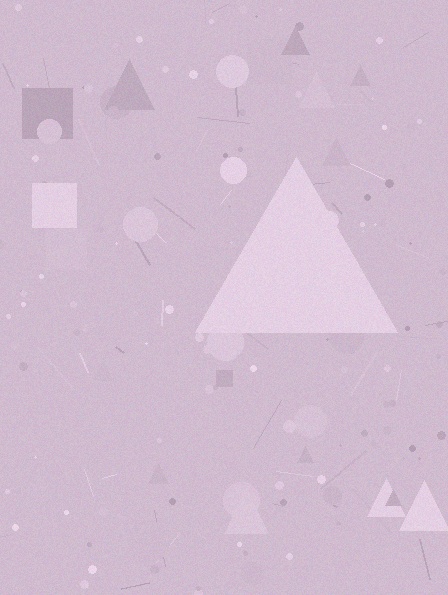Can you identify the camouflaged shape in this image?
The camouflaged shape is a triangle.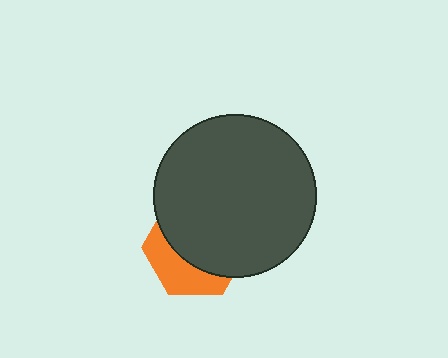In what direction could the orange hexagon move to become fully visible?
The orange hexagon could move down. That would shift it out from behind the dark gray circle entirely.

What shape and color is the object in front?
The object in front is a dark gray circle.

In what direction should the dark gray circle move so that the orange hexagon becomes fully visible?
The dark gray circle should move up. That is the shortest direction to clear the overlap and leave the orange hexagon fully visible.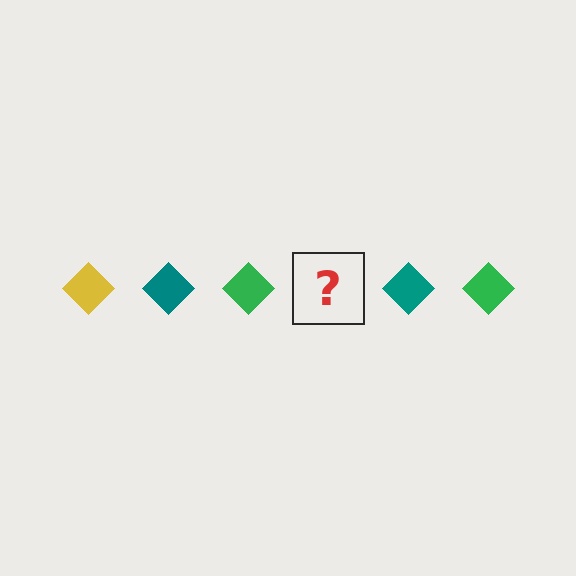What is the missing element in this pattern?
The missing element is a yellow diamond.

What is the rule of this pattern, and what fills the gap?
The rule is that the pattern cycles through yellow, teal, green diamonds. The gap should be filled with a yellow diamond.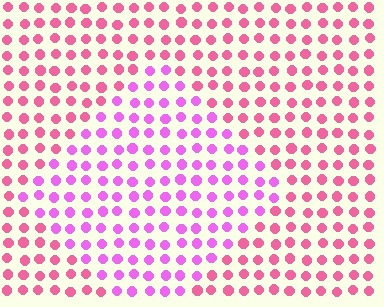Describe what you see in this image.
The image is filled with small pink elements in a uniform arrangement. A diamond-shaped region is visible where the elements are tinted to a slightly different hue, forming a subtle color boundary.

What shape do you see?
I see a diamond.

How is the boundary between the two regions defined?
The boundary is defined purely by a slight shift in hue (about 36 degrees). Spacing, size, and orientation are identical on both sides.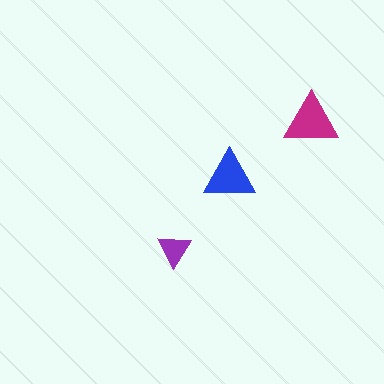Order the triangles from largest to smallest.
the magenta one, the blue one, the purple one.